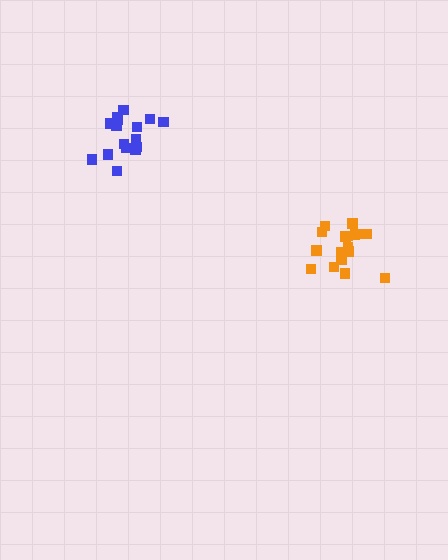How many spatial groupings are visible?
There are 2 spatial groupings.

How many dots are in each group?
Group 1: 17 dots, Group 2: 17 dots (34 total).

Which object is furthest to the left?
The blue cluster is leftmost.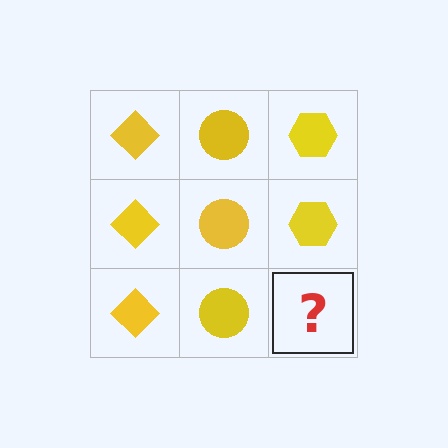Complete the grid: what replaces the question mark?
The question mark should be replaced with a yellow hexagon.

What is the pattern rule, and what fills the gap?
The rule is that each column has a consistent shape. The gap should be filled with a yellow hexagon.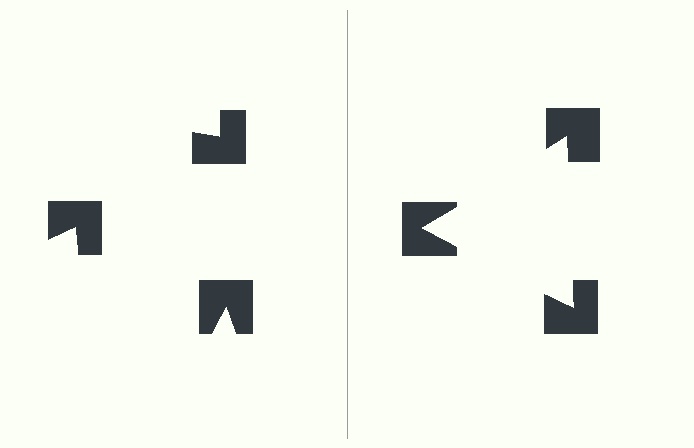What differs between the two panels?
The notched squares are positioned identically on both sides; only the wedge orientations differ. On the right they align to a triangle; on the left they are misaligned.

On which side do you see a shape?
An illusory triangle appears on the right side. On the left side the wedge cuts are rotated, so no coherent shape forms.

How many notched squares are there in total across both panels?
6 — 3 on each side.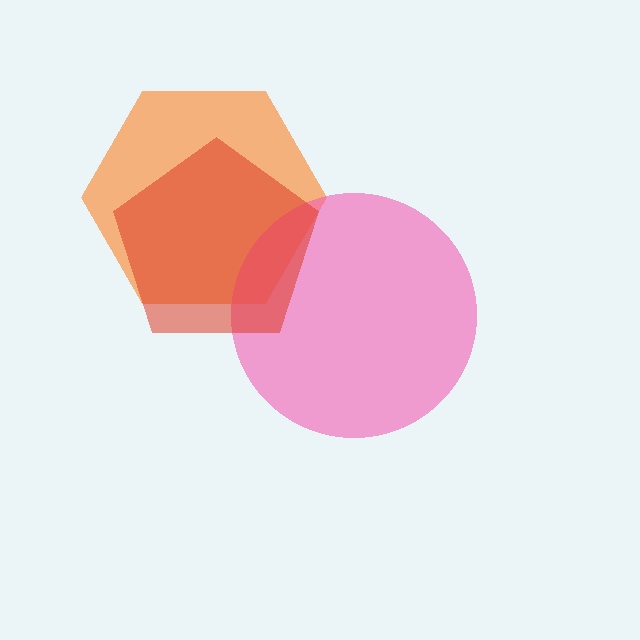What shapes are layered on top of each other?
The layered shapes are: an orange hexagon, a pink circle, a red pentagon.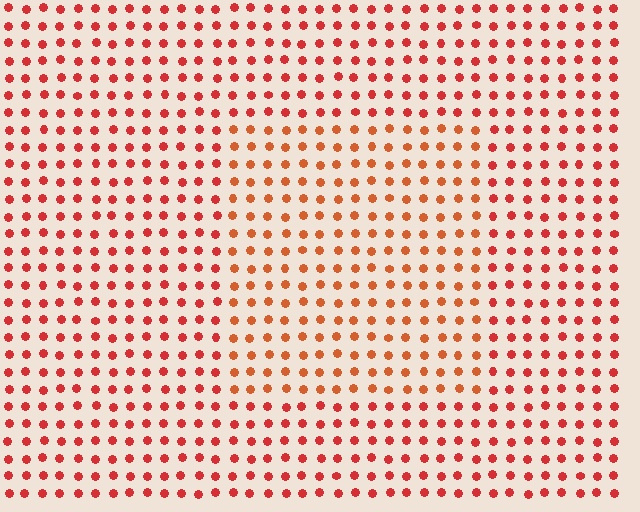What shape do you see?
I see a rectangle.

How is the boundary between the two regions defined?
The boundary is defined purely by a slight shift in hue (about 20 degrees). Spacing, size, and orientation are identical on both sides.